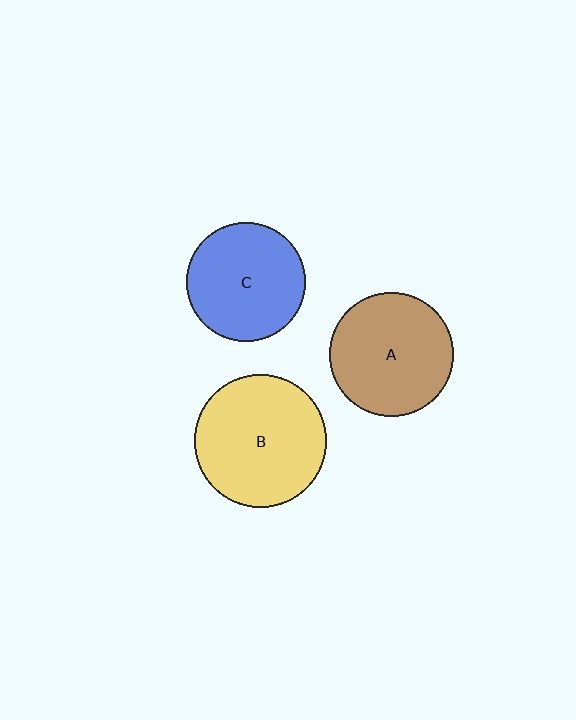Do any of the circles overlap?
No, none of the circles overlap.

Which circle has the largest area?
Circle B (yellow).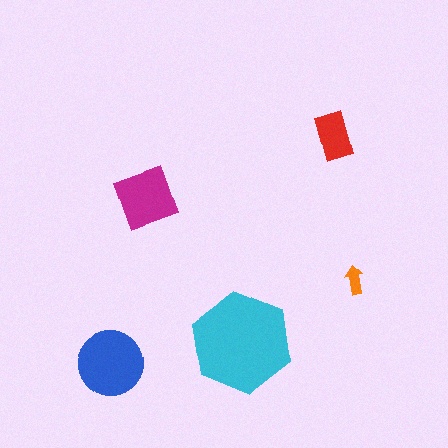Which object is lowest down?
The blue circle is bottommost.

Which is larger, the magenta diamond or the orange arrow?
The magenta diamond.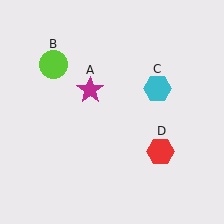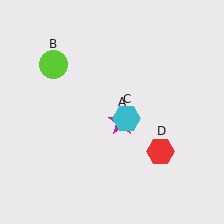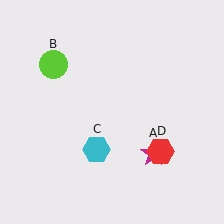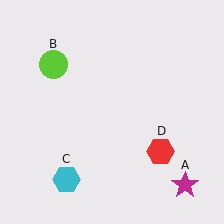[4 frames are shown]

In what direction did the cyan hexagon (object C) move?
The cyan hexagon (object C) moved down and to the left.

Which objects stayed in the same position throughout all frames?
Lime circle (object B) and red hexagon (object D) remained stationary.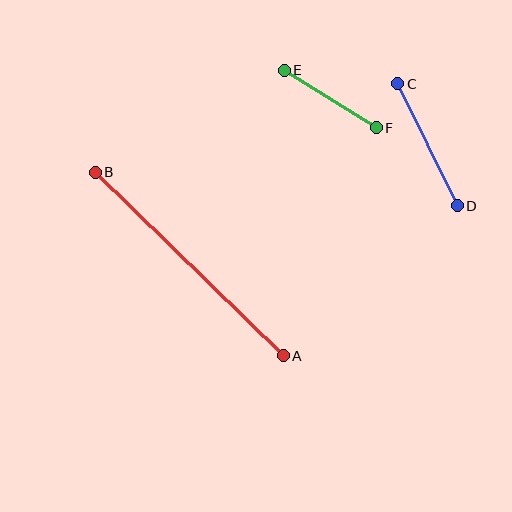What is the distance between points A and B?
The distance is approximately 263 pixels.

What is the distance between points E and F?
The distance is approximately 108 pixels.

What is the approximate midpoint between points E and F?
The midpoint is at approximately (330, 99) pixels.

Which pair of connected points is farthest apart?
Points A and B are farthest apart.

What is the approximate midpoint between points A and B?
The midpoint is at approximately (189, 264) pixels.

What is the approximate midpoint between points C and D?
The midpoint is at approximately (428, 145) pixels.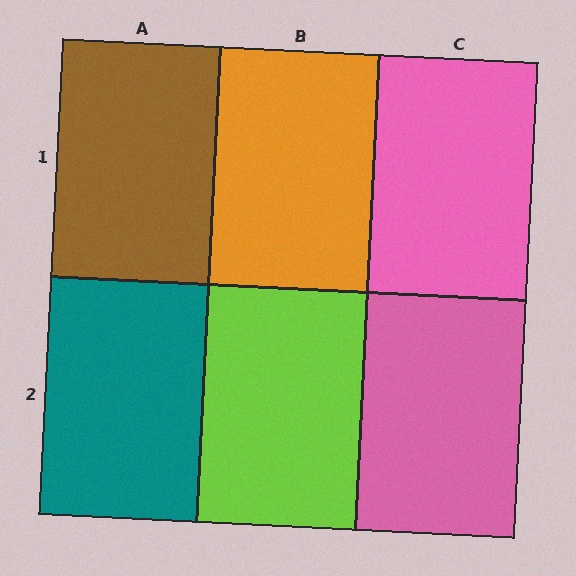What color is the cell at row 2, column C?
Pink.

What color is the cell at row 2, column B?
Lime.